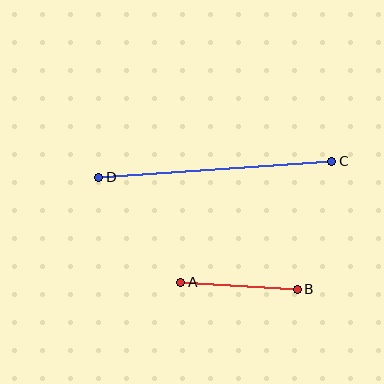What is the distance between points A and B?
The distance is approximately 117 pixels.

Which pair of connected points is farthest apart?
Points C and D are farthest apart.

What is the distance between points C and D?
The distance is approximately 234 pixels.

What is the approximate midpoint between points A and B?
The midpoint is at approximately (239, 286) pixels.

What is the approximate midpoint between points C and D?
The midpoint is at approximately (215, 169) pixels.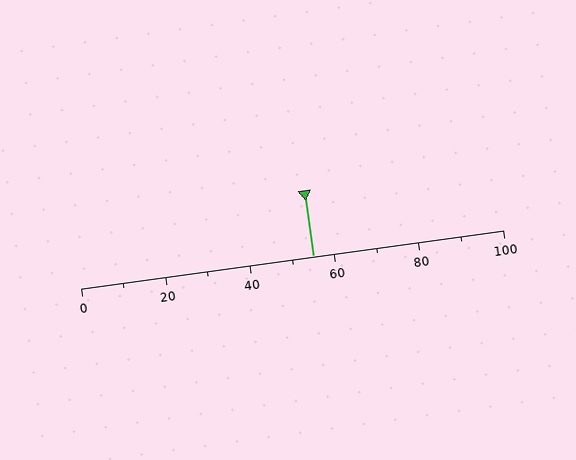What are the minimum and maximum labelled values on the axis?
The axis runs from 0 to 100.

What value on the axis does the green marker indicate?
The marker indicates approximately 55.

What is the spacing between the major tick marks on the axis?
The major ticks are spaced 20 apart.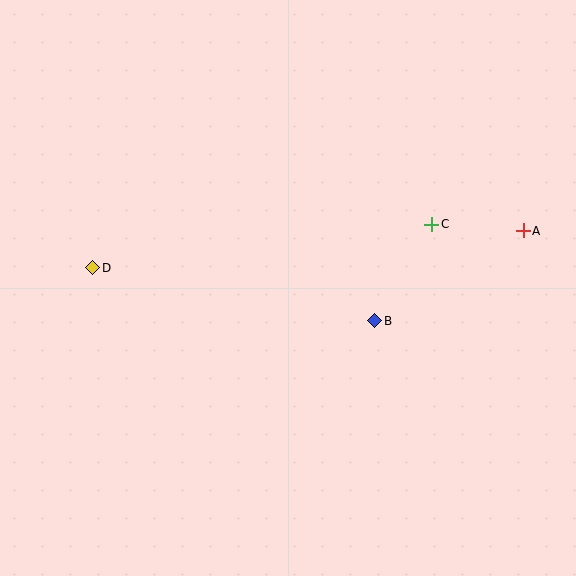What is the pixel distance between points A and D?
The distance between A and D is 432 pixels.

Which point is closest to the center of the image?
Point B at (375, 321) is closest to the center.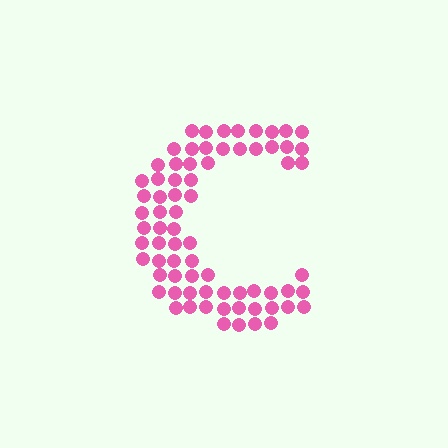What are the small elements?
The small elements are circles.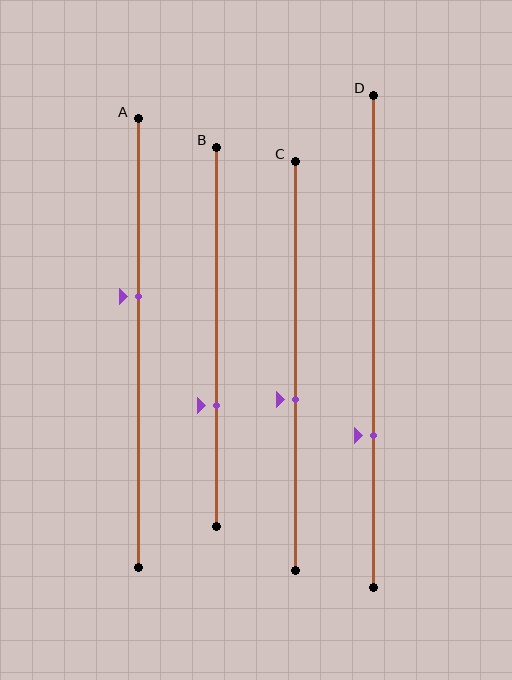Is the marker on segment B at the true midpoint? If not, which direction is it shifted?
No, the marker on segment B is shifted downward by about 18% of the segment length.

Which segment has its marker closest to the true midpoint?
Segment C has its marker closest to the true midpoint.